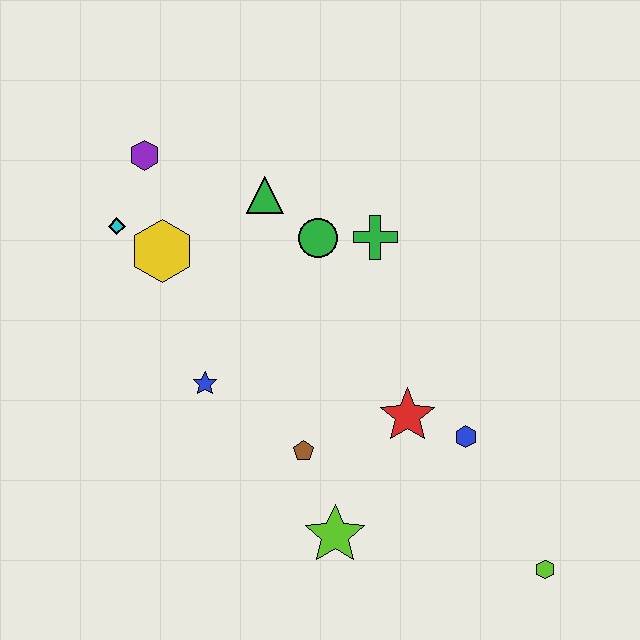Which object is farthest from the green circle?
The lime hexagon is farthest from the green circle.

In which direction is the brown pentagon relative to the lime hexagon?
The brown pentagon is to the left of the lime hexagon.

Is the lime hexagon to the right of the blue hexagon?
Yes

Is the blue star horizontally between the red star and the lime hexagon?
No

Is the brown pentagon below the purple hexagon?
Yes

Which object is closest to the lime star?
The brown pentagon is closest to the lime star.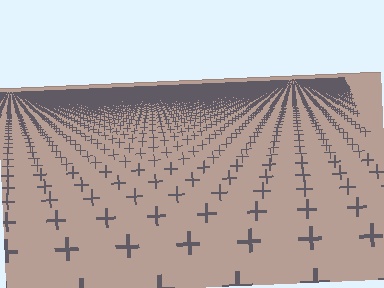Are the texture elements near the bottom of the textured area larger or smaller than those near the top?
Larger. Near the bottom, elements are closer to the viewer and appear at a bigger on-screen size.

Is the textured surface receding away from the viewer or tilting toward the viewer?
The surface is receding away from the viewer. Texture elements get smaller and denser toward the top.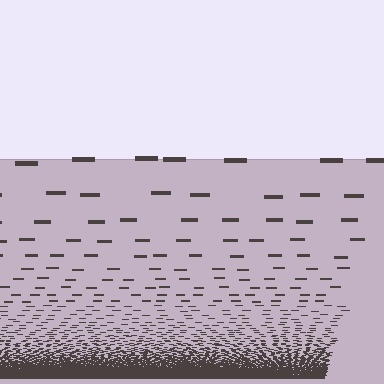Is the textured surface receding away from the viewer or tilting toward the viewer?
The surface appears to tilt toward the viewer. Texture elements get larger and sparser toward the top.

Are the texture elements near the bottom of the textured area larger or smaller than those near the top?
Smaller. The gradient is inverted — elements near the bottom are smaller and denser.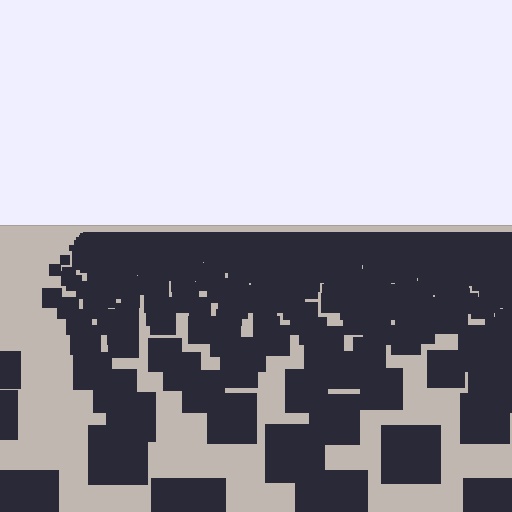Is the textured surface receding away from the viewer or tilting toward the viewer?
The surface is receding away from the viewer. Texture elements get smaller and denser toward the top.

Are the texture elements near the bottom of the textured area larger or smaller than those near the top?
Larger. Near the bottom, elements are closer to the viewer and appear at a bigger on-screen size.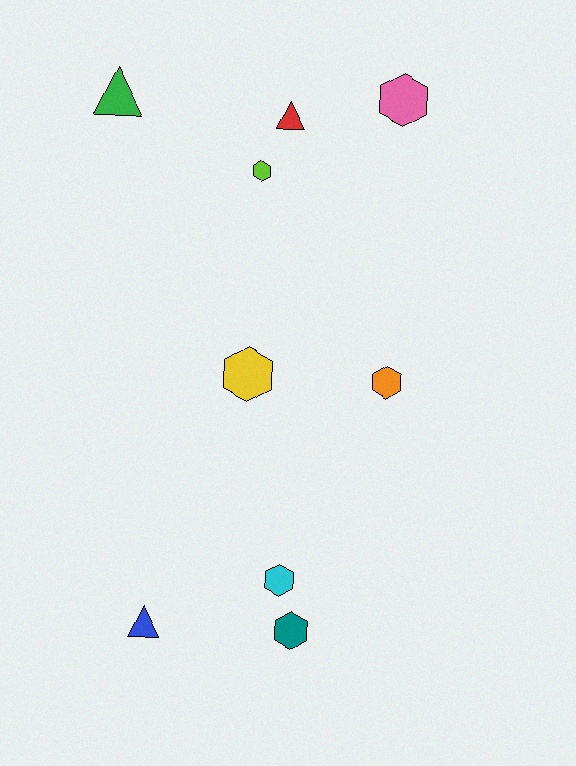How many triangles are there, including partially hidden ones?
There are 3 triangles.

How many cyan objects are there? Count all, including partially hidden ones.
There is 1 cyan object.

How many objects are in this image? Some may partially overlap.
There are 9 objects.